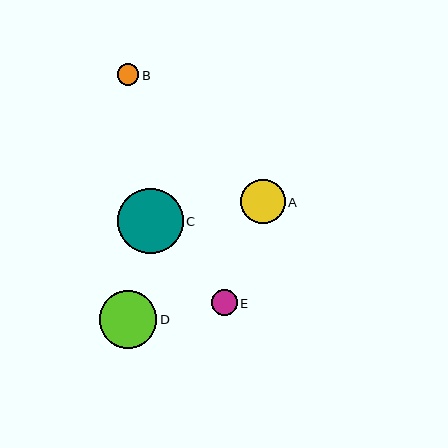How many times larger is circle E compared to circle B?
Circle E is approximately 1.2 times the size of circle B.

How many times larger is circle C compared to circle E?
Circle C is approximately 2.5 times the size of circle E.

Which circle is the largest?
Circle C is the largest with a size of approximately 66 pixels.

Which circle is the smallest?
Circle B is the smallest with a size of approximately 22 pixels.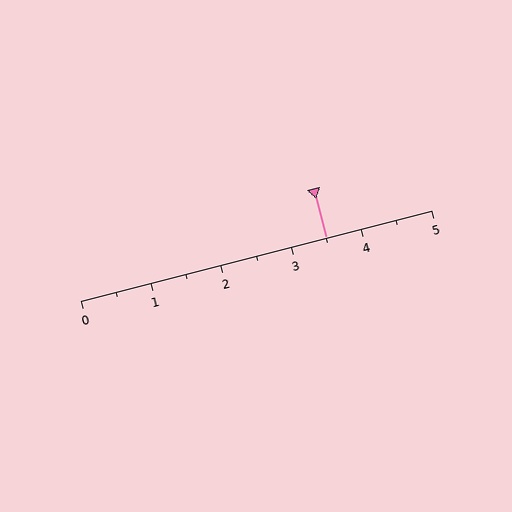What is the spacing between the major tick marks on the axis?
The major ticks are spaced 1 apart.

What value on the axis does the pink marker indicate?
The marker indicates approximately 3.5.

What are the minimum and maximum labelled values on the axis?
The axis runs from 0 to 5.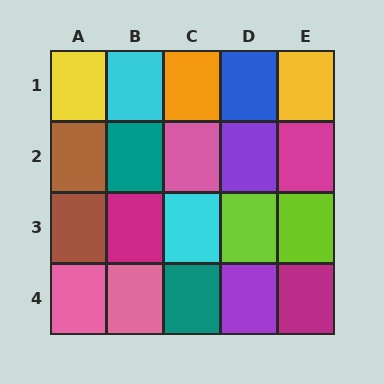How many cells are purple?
2 cells are purple.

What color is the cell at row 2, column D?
Purple.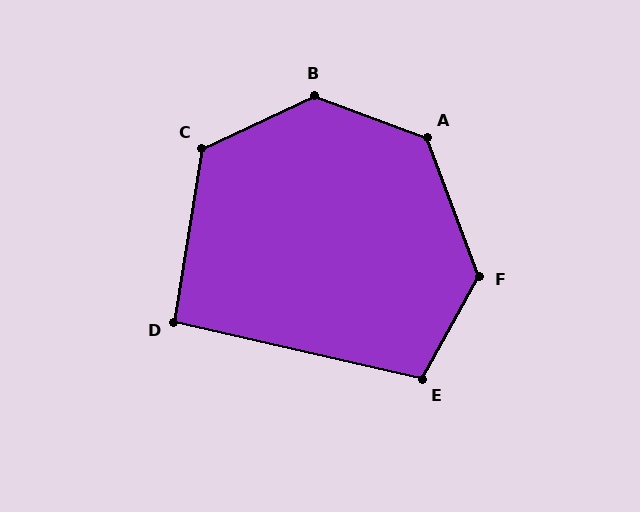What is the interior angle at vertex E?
Approximately 106 degrees (obtuse).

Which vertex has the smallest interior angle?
D, at approximately 94 degrees.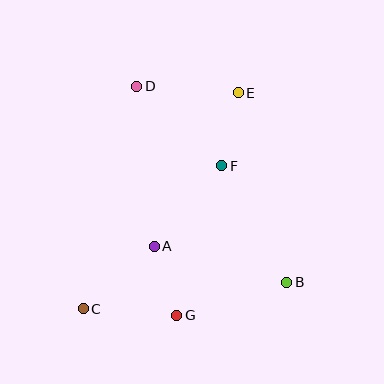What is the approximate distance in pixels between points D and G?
The distance between D and G is approximately 232 pixels.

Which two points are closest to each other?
Points A and G are closest to each other.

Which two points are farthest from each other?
Points C and E are farthest from each other.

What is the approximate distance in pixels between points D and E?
The distance between D and E is approximately 102 pixels.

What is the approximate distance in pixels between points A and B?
The distance between A and B is approximately 138 pixels.